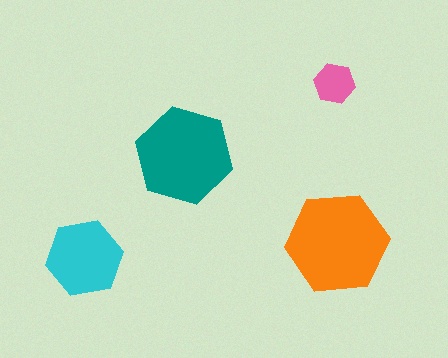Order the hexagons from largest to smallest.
the orange one, the teal one, the cyan one, the pink one.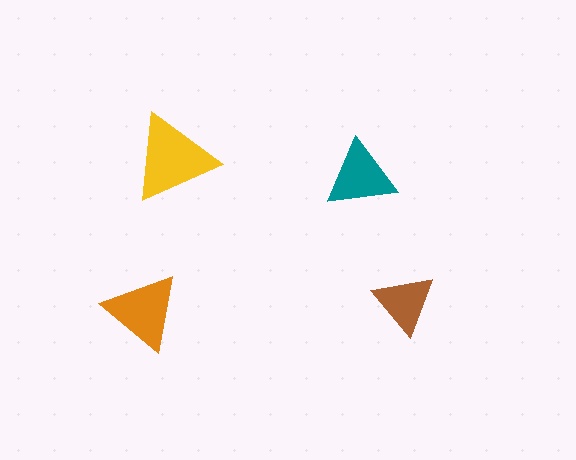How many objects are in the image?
There are 4 objects in the image.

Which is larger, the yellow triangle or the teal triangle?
The yellow one.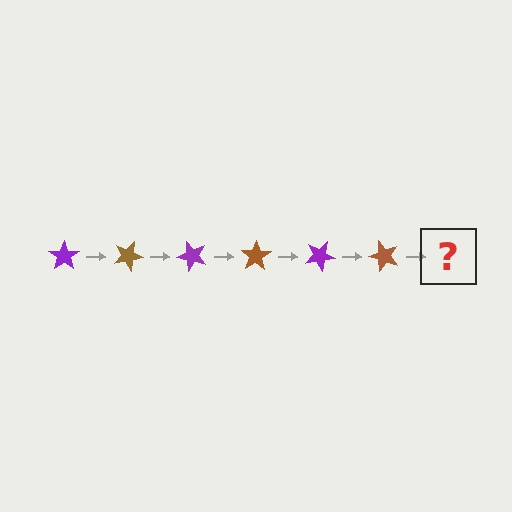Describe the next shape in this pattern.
It should be a purple star, rotated 150 degrees from the start.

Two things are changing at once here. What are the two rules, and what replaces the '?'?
The two rules are that it rotates 25 degrees each step and the color cycles through purple and brown. The '?' should be a purple star, rotated 150 degrees from the start.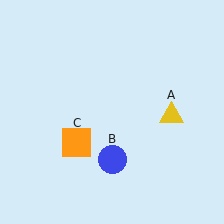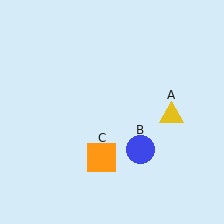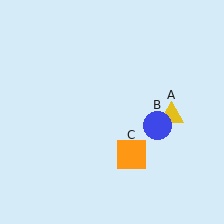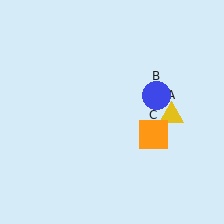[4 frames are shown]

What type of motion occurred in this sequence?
The blue circle (object B), orange square (object C) rotated counterclockwise around the center of the scene.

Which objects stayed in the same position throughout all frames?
Yellow triangle (object A) remained stationary.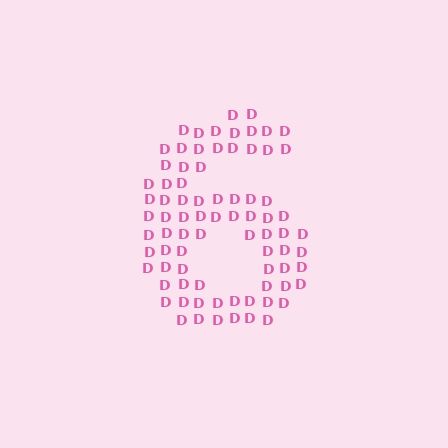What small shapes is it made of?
It is made of small letter D's.